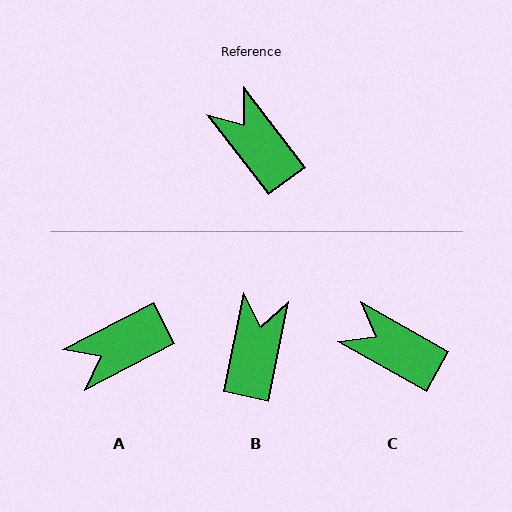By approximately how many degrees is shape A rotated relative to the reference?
Approximately 80 degrees counter-clockwise.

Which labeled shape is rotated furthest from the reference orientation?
A, about 80 degrees away.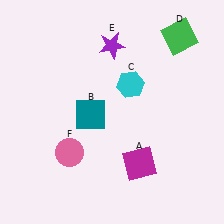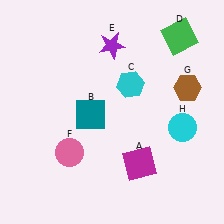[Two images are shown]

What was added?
A brown hexagon (G), a cyan circle (H) were added in Image 2.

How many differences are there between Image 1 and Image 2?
There are 2 differences between the two images.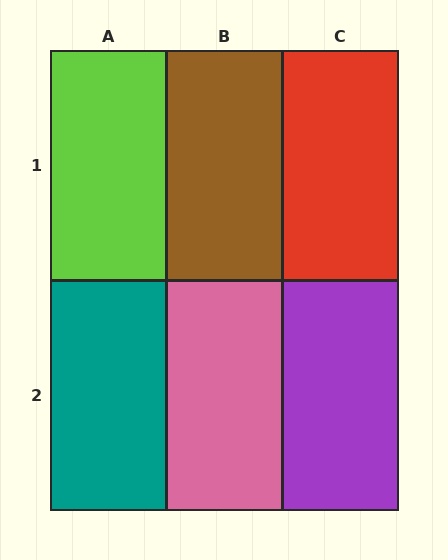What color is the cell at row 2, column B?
Pink.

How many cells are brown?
1 cell is brown.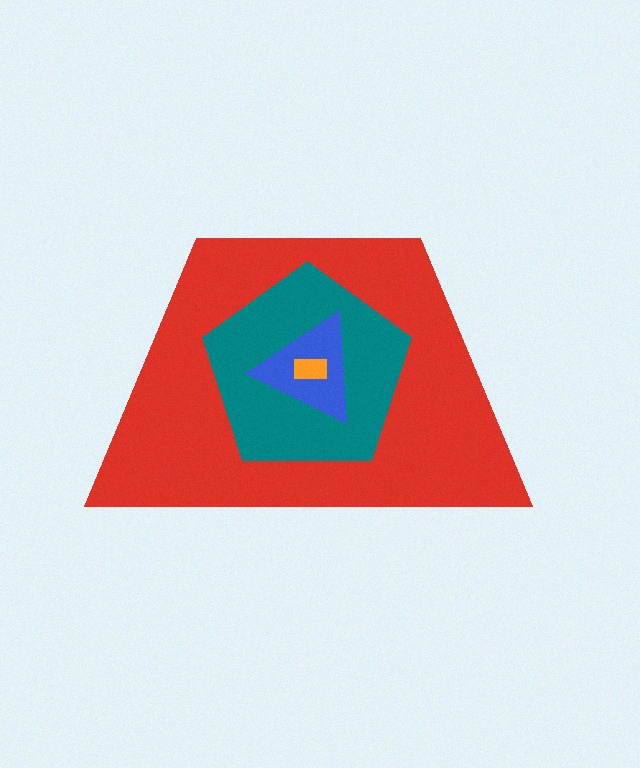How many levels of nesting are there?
4.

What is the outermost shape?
The red trapezoid.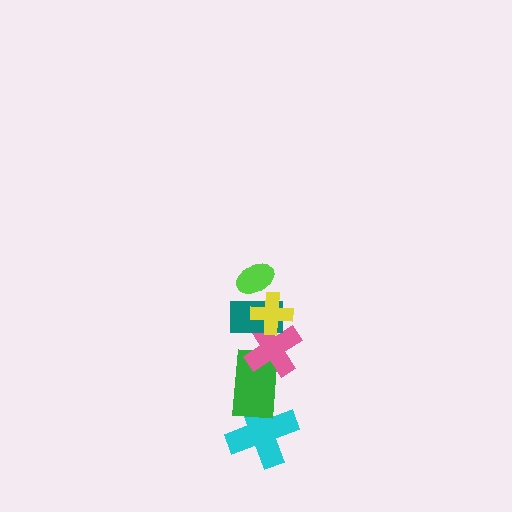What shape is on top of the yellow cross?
The lime ellipse is on top of the yellow cross.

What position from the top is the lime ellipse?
The lime ellipse is 1st from the top.